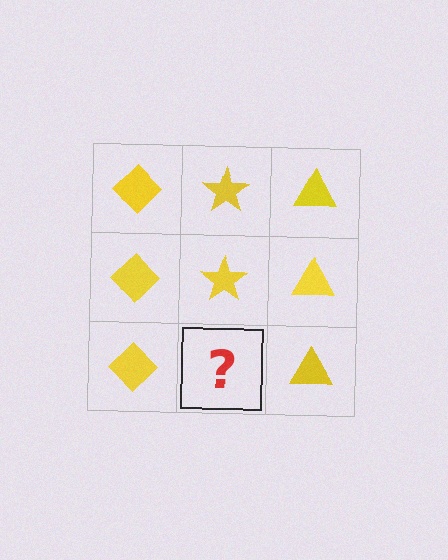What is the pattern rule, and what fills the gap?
The rule is that each column has a consistent shape. The gap should be filled with a yellow star.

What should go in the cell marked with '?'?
The missing cell should contain a yellow star.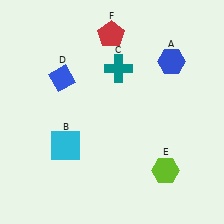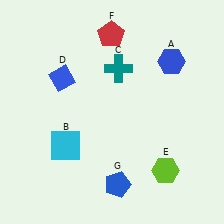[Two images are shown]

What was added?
A blue pentagon (G) was added in Image 2.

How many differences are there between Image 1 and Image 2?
There is 1 difference between the two images.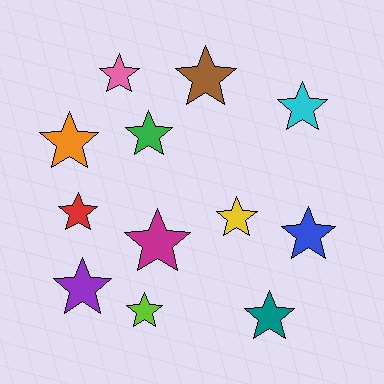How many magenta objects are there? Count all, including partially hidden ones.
There is 1 magenta object.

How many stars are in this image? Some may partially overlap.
There are 12 stars.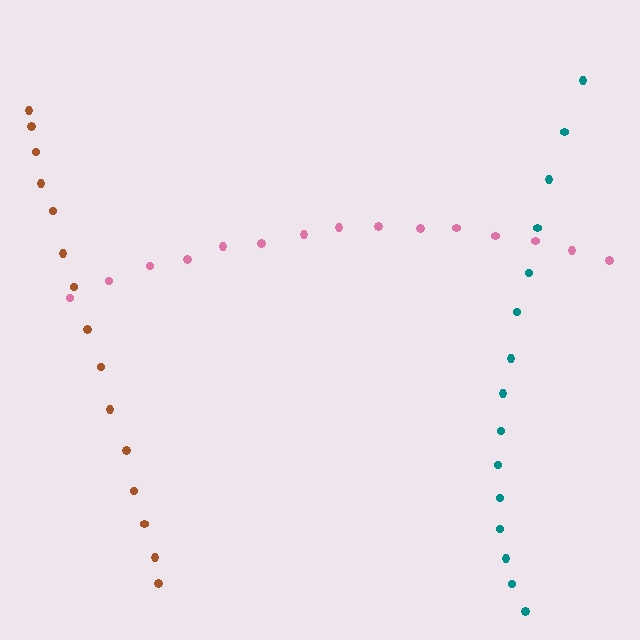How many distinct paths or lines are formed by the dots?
There are 3 distinct paths.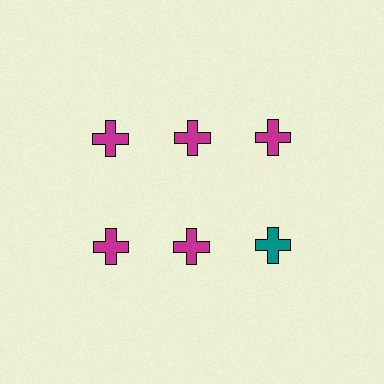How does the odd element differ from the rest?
It has a different color: teal instead of magenta.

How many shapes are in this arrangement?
There are 6 shapes arranged in a grid pattern.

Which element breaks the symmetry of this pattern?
The teal cross in the second row, center column breaks the symmetry. All other shapes are magenta crosses.